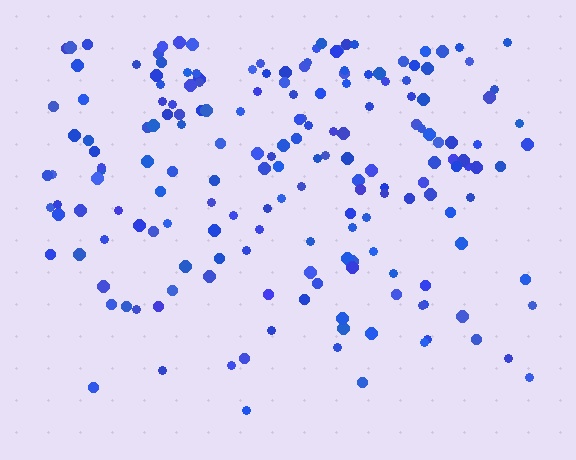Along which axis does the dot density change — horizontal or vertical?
Vertical.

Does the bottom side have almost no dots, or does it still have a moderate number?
Still a moderate number, just noticeably fewer than the top.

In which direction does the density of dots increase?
From bottom to top, with the top side densest.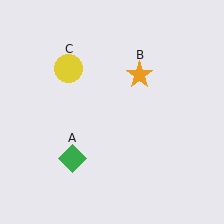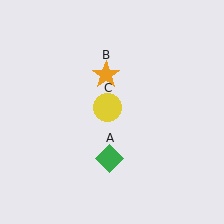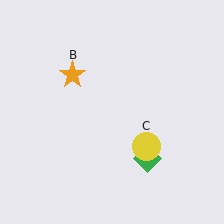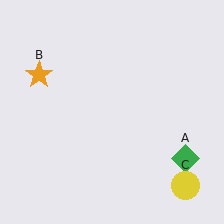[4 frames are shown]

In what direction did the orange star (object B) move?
The orange star (object B) moved left.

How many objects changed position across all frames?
3 objects changed position: green diamond (object A), orange star (object B), yellow circle (object C).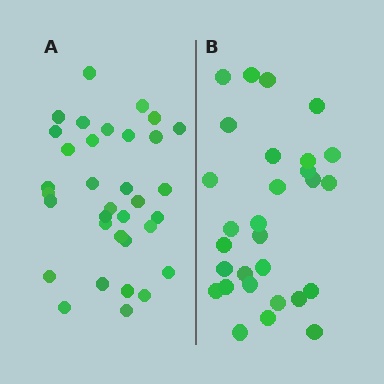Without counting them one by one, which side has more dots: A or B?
Region A (the left region) has more dots.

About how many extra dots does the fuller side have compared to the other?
Region A has about 5 more dots than region B.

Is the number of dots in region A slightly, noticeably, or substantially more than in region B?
Region A has only slightly more — the two regions are fairly close. The ratio is roughly 1.2 to 1.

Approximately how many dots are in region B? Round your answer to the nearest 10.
About 30 dots. (The exact count is 29, which rounds to 30.)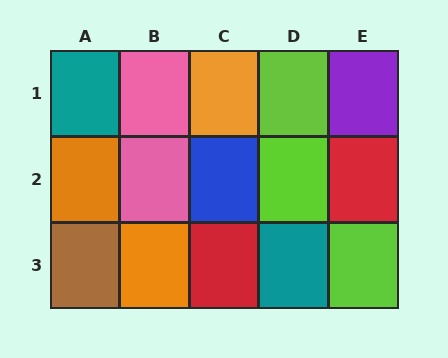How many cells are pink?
2 cells are pink.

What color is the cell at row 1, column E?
Purple.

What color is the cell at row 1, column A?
Teal.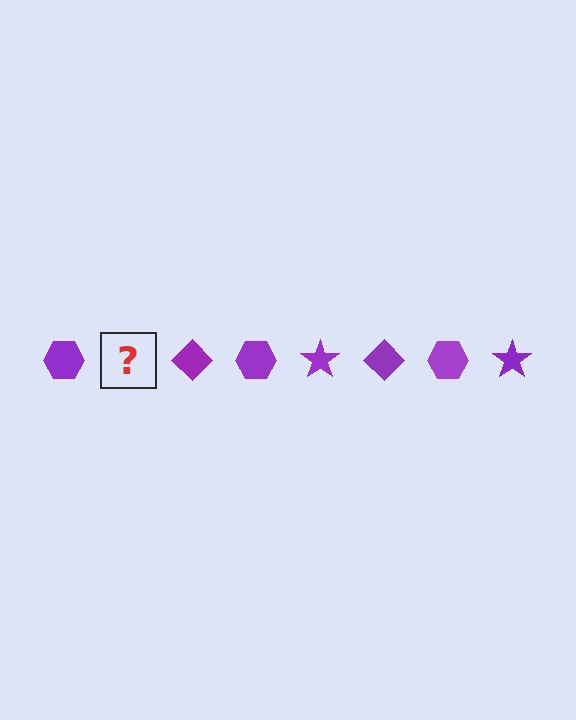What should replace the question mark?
The question mark should be replaced with a purple star.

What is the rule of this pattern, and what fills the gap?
The rule is that the pattern cycles through hexagon, star, diamond shapes in purple. The gap should be filled with a purple star.